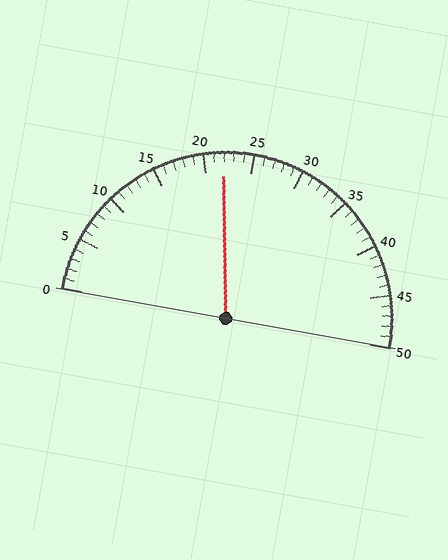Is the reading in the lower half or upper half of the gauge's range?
The reading is in the lower half of the range (0 to 50).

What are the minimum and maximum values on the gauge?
The gauge ranges from 0 to 50.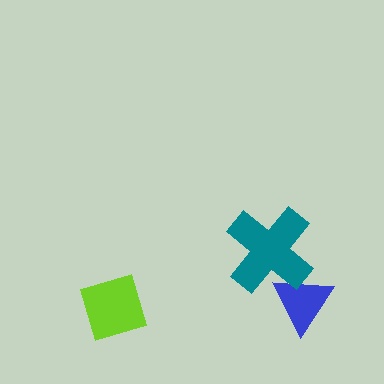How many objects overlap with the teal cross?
1 object overlaps with the teal cross.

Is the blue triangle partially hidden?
Yes, it is partially covered by another shape.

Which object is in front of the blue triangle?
The teal cross is in front of the blue triangle.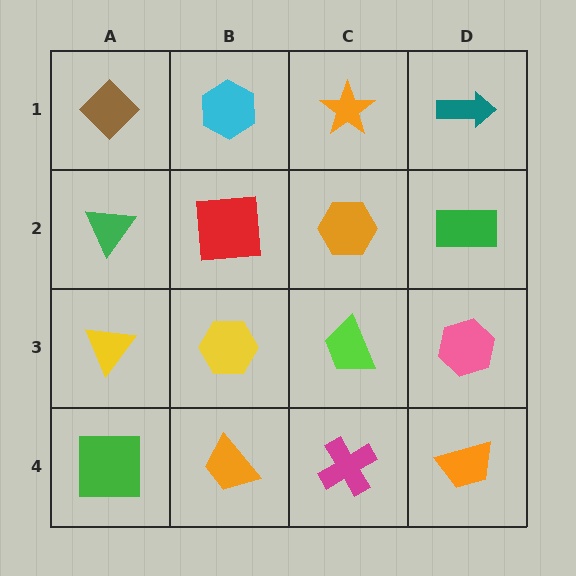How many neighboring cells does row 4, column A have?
2.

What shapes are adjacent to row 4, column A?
A yellow triangle (row 3, column A), an orange trapezoid (row 4, column B).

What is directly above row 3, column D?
A green rectangle.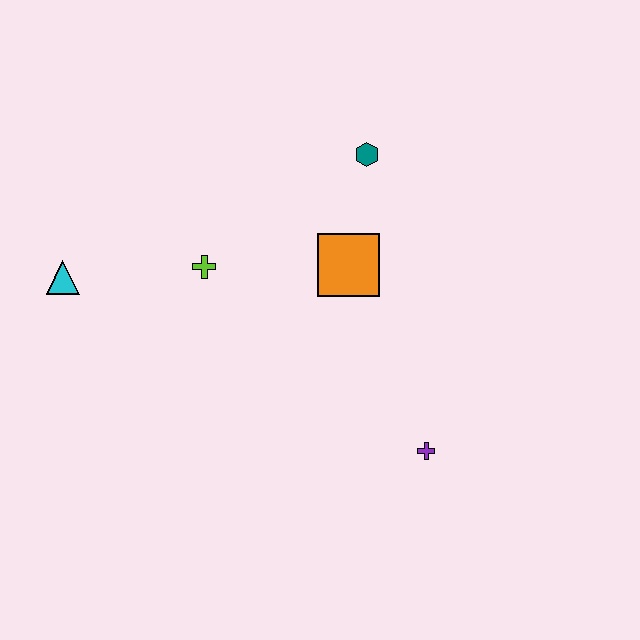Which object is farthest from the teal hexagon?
The cyan triangle is farthest from the teal hexagon.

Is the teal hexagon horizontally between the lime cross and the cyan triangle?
No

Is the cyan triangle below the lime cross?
Yes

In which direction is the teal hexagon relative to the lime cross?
The teal hexagon is to the right of the lime cross.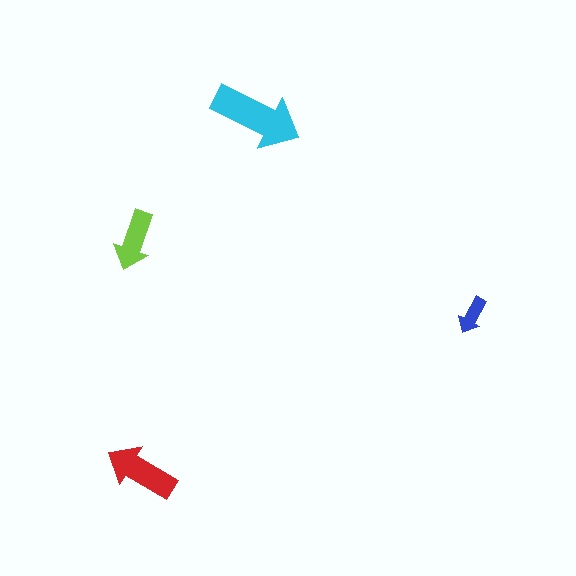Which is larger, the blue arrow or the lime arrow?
The lime one.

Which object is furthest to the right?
The blue arrow is rightmost.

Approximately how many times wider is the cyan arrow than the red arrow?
About 1.5 times wider.